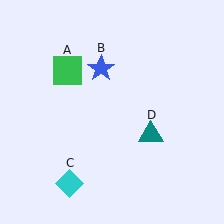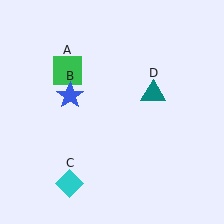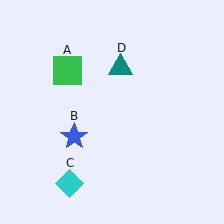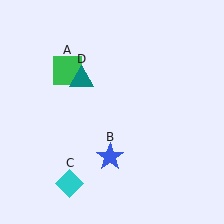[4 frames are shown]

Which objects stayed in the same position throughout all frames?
Green square (object A) and cyan diamond (object C) remained stationary.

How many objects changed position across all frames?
2 objects changed position: blue star (object B), teal triangle (object D).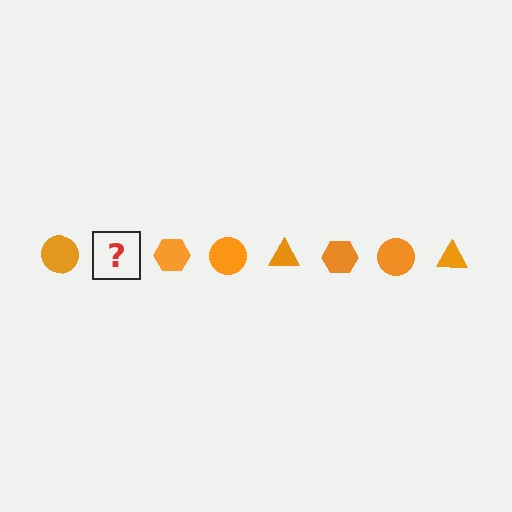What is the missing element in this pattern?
The missing element is an orange triangle.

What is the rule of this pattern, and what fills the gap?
The rule is that the pattern cycles through circle, triangle, hexagon shapes in orange. The gap should be filled with an orange triangle.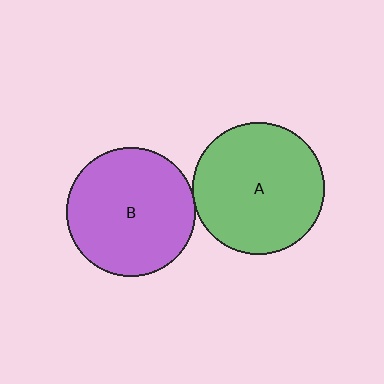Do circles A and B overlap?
Yes.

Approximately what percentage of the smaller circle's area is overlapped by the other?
Approximately 5%.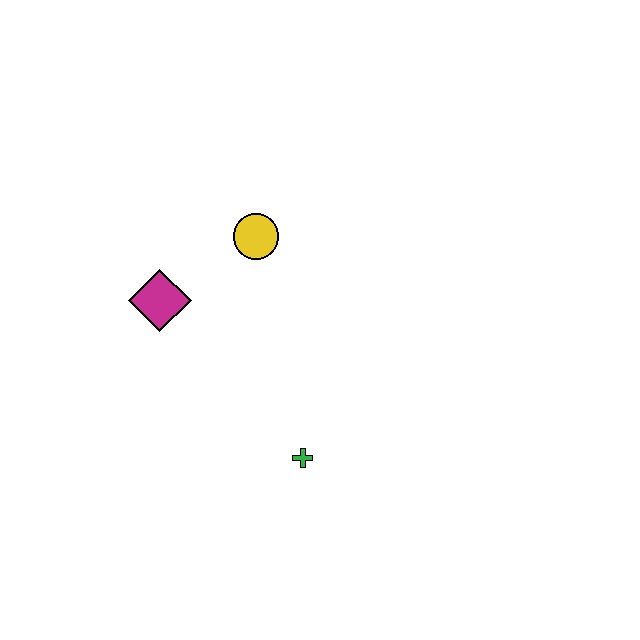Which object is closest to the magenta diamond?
The yellow circle is closest to the magenta diamond.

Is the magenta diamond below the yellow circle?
Yes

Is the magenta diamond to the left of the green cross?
Yes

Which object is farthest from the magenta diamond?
The green cross is farthest from the magenta diamond.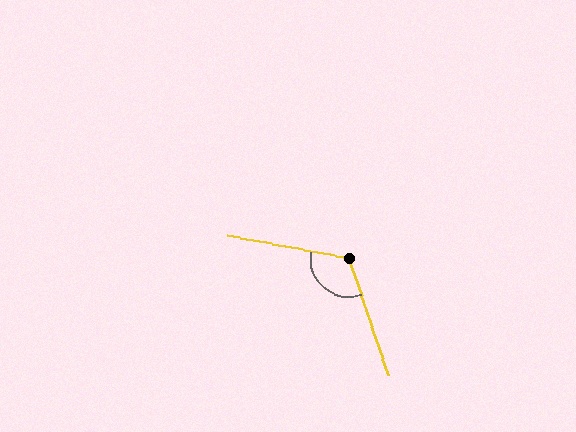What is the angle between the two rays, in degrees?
Approximately 120 degrees.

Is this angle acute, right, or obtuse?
It is obtuse.